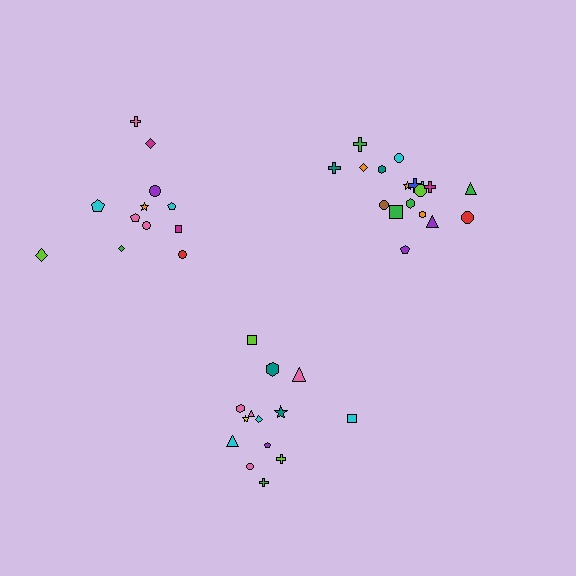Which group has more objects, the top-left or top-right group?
The top-right group.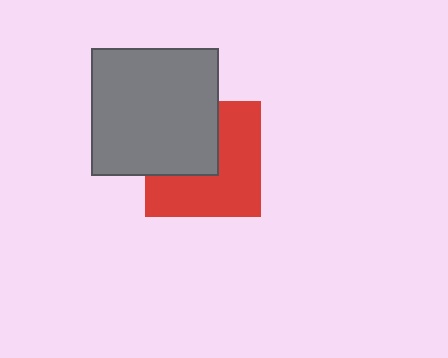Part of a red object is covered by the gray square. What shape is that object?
It is a square.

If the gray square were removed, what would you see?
You would see the complete red square.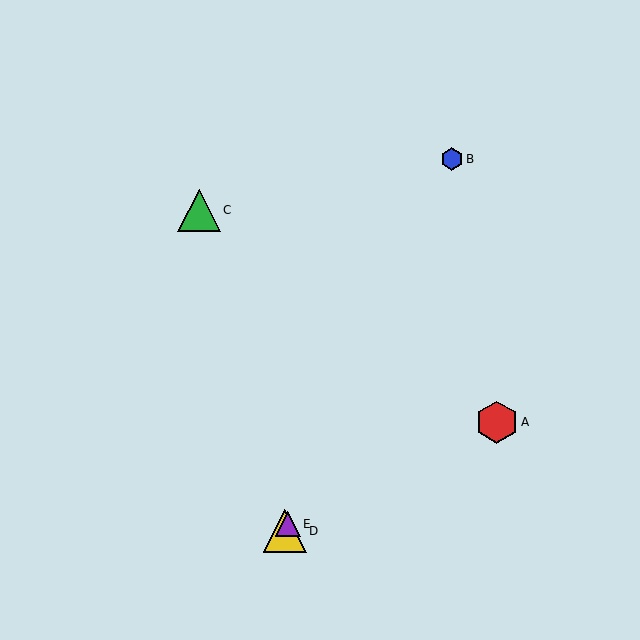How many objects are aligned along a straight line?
3 objects (B, D, E) are aligned along a straight line.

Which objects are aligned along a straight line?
Objects B, D, E are aligned along a straight line.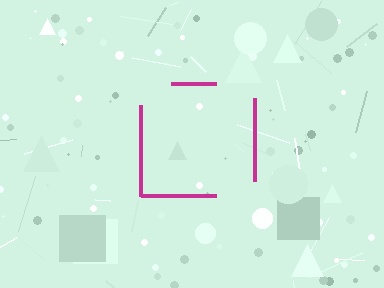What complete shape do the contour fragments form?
The contour fragments form a square.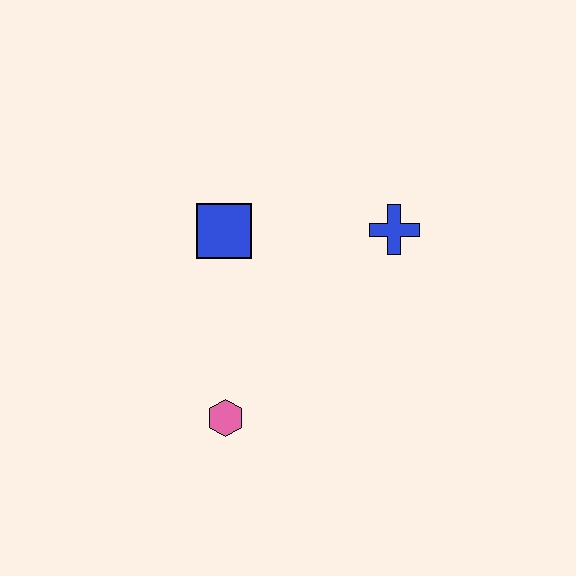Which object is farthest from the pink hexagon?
The blue cross is farthest from the pink hexagon.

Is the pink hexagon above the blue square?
No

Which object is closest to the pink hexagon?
The blue square is closest to the pink hexagon.